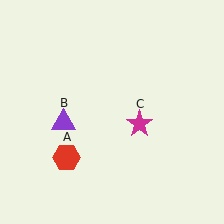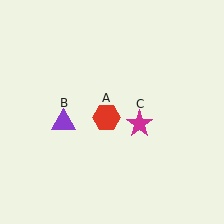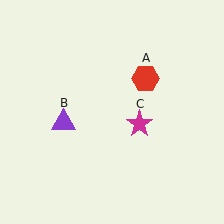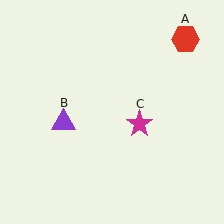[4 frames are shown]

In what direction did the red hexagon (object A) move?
The red hexagon (object A) moved up and to the right.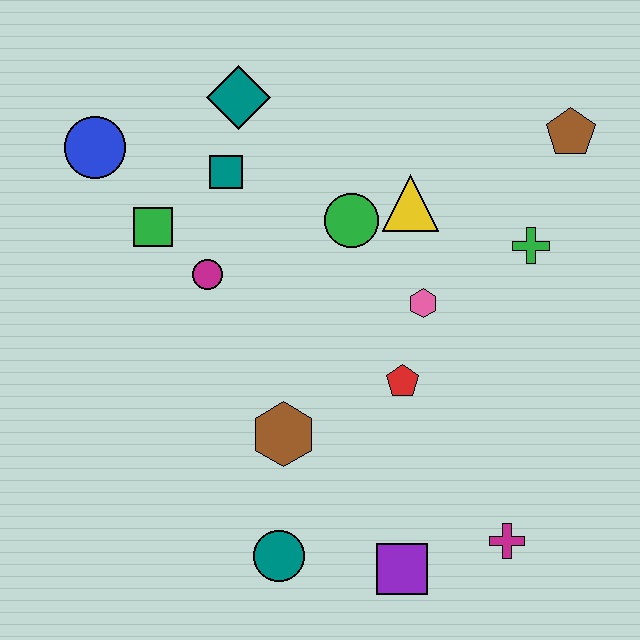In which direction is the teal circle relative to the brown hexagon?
The teal circle is below the brown hexagon.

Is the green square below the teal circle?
No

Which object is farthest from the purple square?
The blue circle is farthest from the purple square.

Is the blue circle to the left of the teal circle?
Yes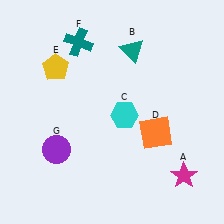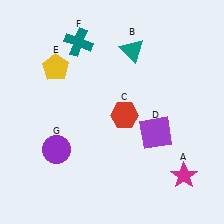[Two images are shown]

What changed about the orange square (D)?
In Image 1, D is orange. In Image 2, it changed to purple.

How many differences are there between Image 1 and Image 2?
There are 2 differences between the two images.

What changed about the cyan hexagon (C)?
In Image 1, C is cyan. In Image 2, it changed to red.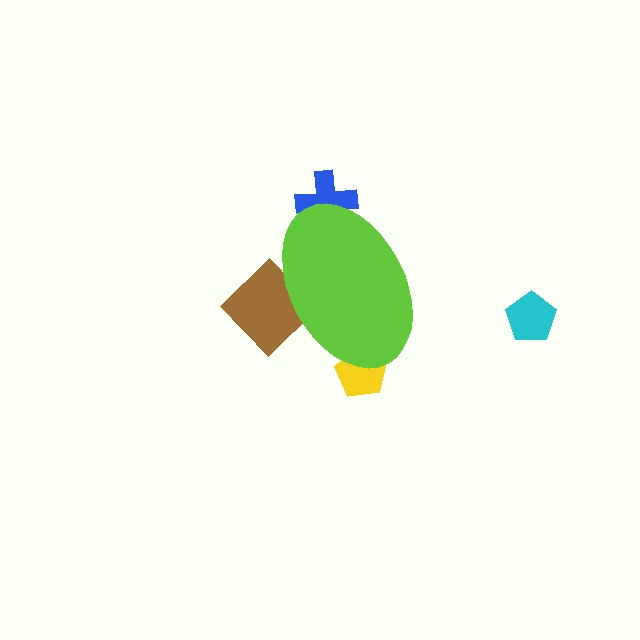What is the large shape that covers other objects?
A lime ellipse.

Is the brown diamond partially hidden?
Yes, the brown diamond is partially hidden behind the lime ellipse.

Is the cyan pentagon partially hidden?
No, the cyan pentagon is fully visible.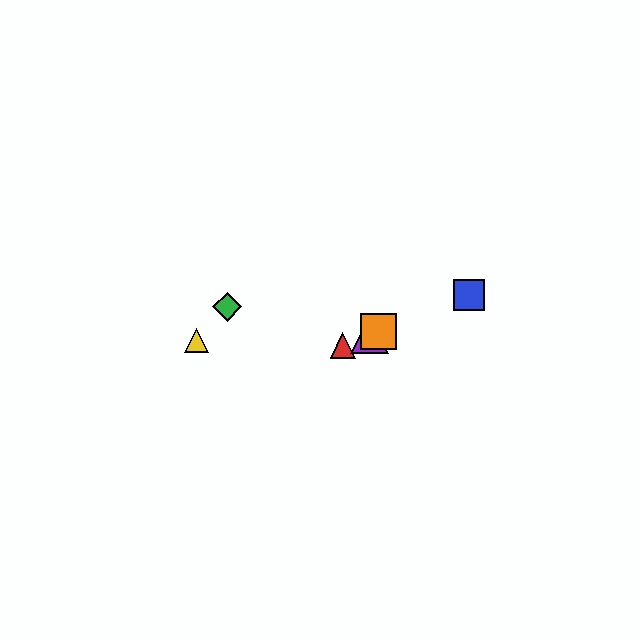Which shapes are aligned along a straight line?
The red triangle, the blue square, the purple triangle, the orange square are aligned along a straight line.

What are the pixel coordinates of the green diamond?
The green diamond is at (227, 307).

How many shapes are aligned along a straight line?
4 shapes (the red triangle, the blue square, the purple triangle, the orange square) are aligned along a straight line.